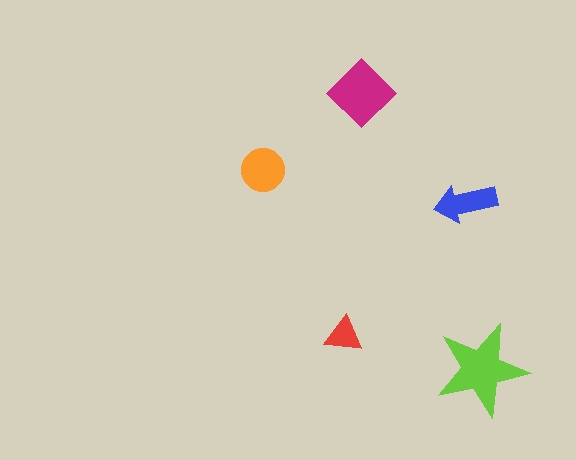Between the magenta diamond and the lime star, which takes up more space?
The lime star.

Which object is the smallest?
The red triangle.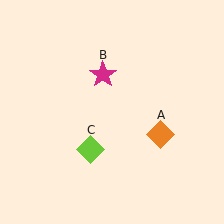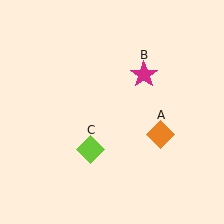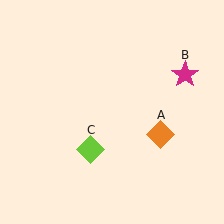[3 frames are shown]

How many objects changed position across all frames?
1 object changed position: magenta star (object B).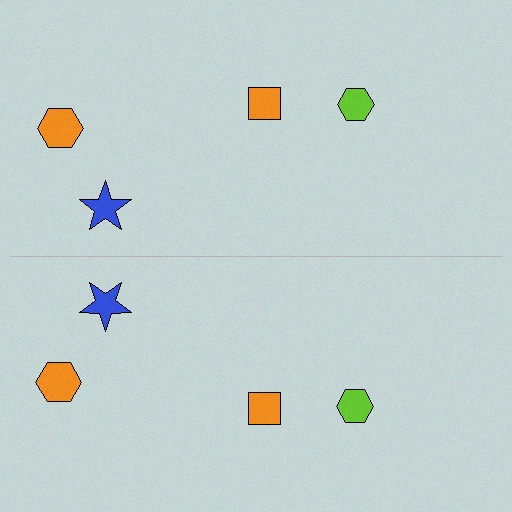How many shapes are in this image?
There are 8 shapes in this image.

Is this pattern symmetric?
Yes, this pattern has bilateral (reflection) symmetry.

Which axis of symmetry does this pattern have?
The pattern has a horizontal axis of symmetry running through the center of the image.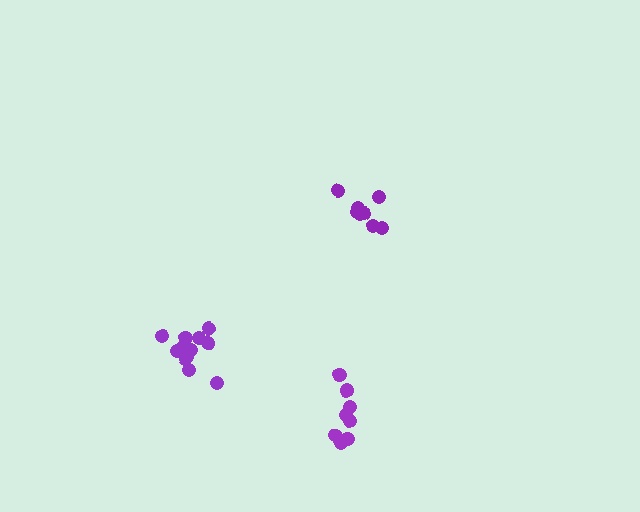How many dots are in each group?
Group 1: 12 dots, Group 2: 8 dots, Group 3: 8 dots (28 total).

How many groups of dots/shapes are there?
There are 3 groups.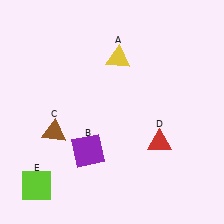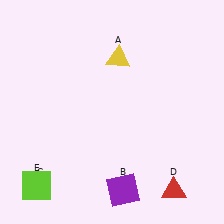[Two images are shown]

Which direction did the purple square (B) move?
The purple square (B) moved down.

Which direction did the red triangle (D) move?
The red triangle (D) moved down.